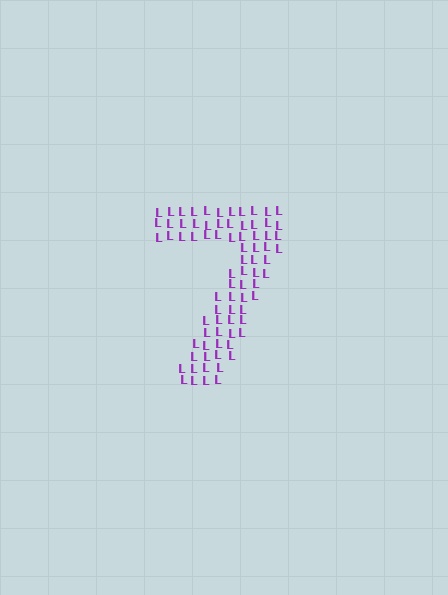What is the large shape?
The large shape is the digit 7.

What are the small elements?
The small elements are letter L's.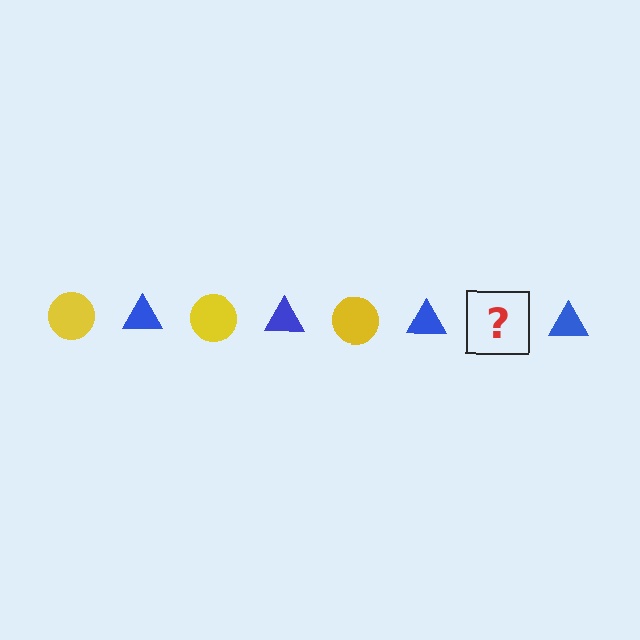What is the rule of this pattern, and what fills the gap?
The rule is that the pattern alternates between yellow circle and blue triangle. The gap should be filled with a yellow circle.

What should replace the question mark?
The question mark should be replaced with a yellow circle.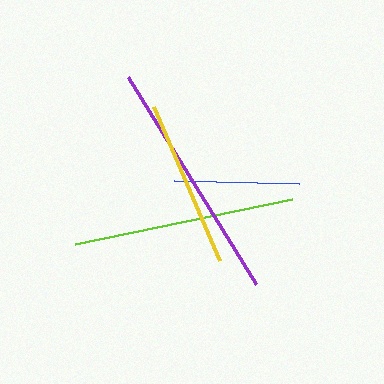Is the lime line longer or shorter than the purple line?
The purple line is longer than the lime line.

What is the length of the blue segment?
The blue segment is approximately 125 pixels long.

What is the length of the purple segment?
The purple segment is approximately 243 pixels long.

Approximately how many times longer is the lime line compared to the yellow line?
The lime line is approximately 1.3 times the length of the yellow line.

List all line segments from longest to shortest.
From longest to shortest: purple, lime, yellow, blue.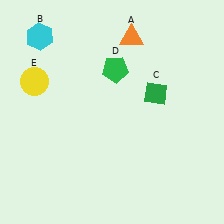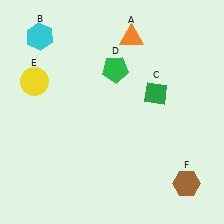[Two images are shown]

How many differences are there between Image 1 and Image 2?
There is 1 difference between the two images.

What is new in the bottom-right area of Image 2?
A brown hexagon (F) was added in the bottom-right area of Image 2.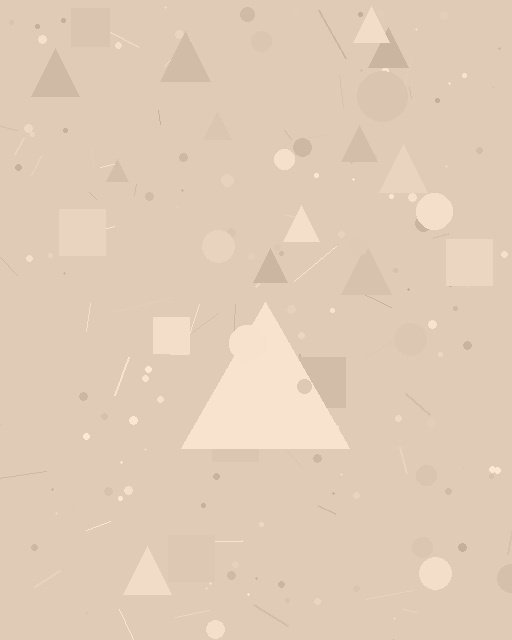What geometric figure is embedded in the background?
A triangle is embedded in the background.